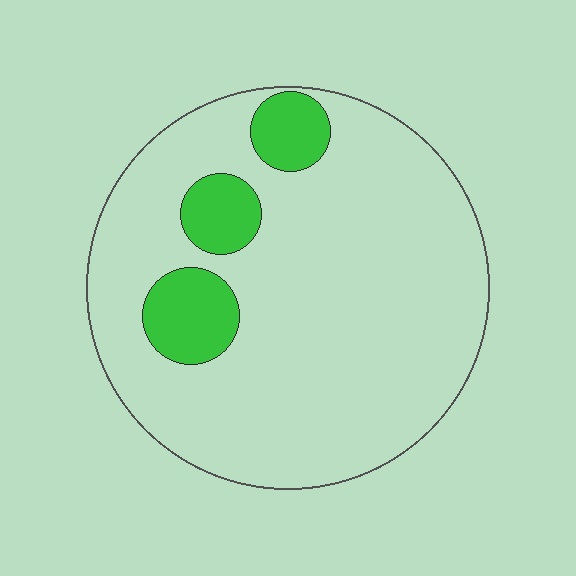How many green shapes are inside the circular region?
3.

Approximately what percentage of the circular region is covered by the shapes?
Approximately 15%.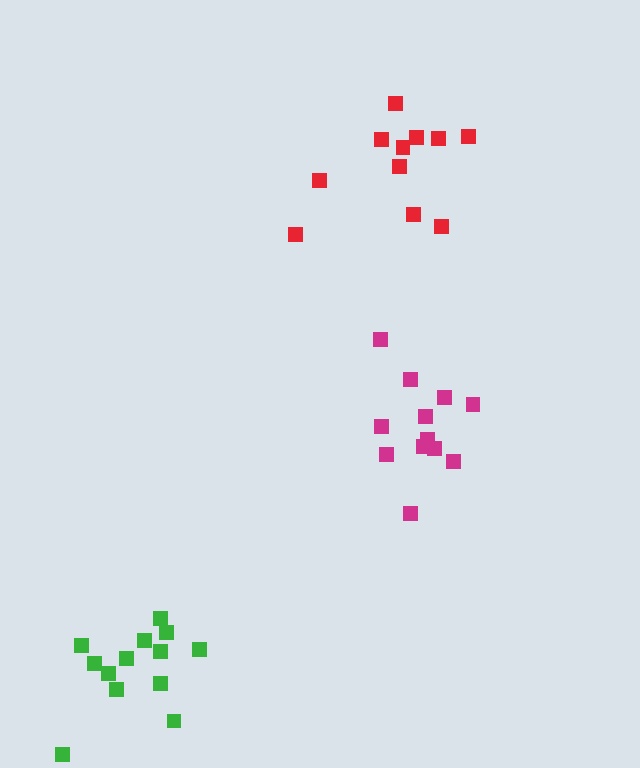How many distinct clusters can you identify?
There are 3 distinct clusters.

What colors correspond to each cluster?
The clusters are colored: magenta, green, red.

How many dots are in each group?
Group 1: 12 dots, Group 2: 13 dots, Group 3: 11 dots (36 total).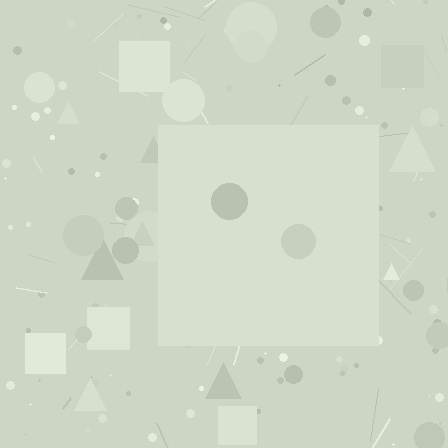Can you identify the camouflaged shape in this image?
The camouflaged shape is a square.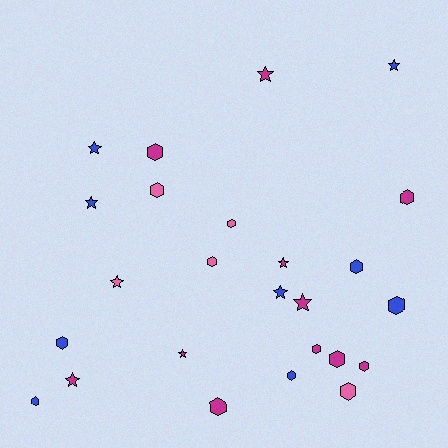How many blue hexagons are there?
There are 5 blue hexagons.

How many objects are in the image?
There are 25 objects.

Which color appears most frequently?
Magenta, with 11 objects.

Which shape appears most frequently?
Hexagon, with 15 objects.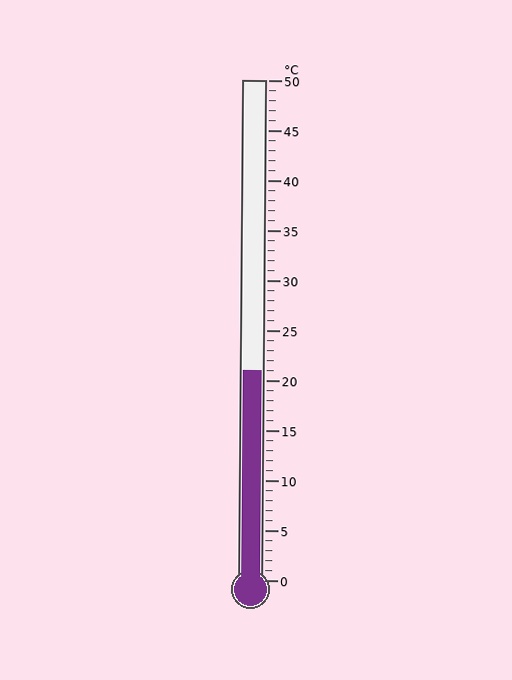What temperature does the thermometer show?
The thermometer shows approximately 21°C.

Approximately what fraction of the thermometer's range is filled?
The thermometer is filled to approximately 40% of its range.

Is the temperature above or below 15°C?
The temperature is above 15°C.